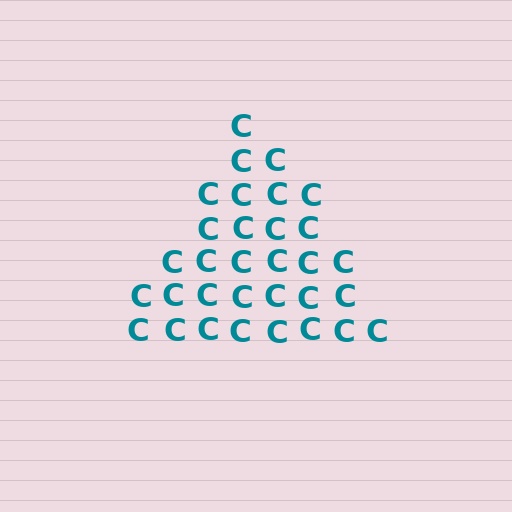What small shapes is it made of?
It is made of small letter C's.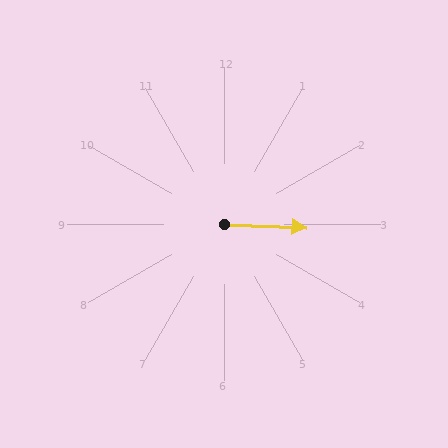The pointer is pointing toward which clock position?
Roughly 3 o'clock.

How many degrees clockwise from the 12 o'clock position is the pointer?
Approximately 92 degrees.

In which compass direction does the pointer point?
East.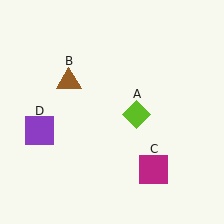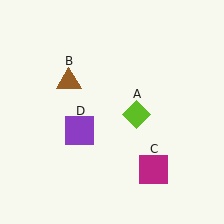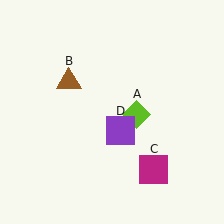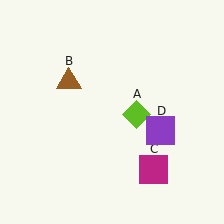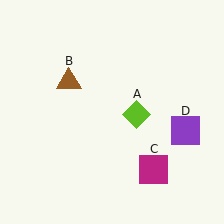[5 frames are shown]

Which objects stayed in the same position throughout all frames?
Lime diamond (object A) and brown triangle (object B) and magenta square (object C) remained stationary.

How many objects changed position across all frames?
1 object changed position: purple square (object D).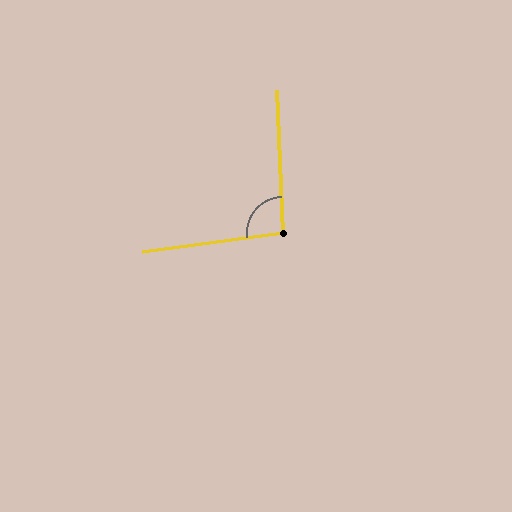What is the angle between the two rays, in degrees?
Approximately 96 degrees.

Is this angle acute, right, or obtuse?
It is obtuse.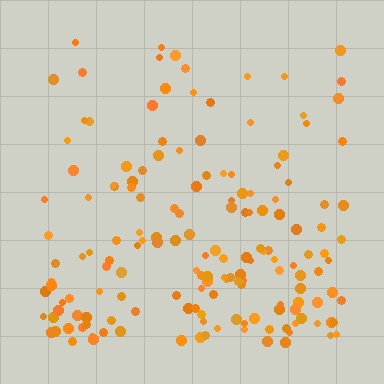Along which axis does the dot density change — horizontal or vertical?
Vertical.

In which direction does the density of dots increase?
From top to bottom, with the bottom side densest.